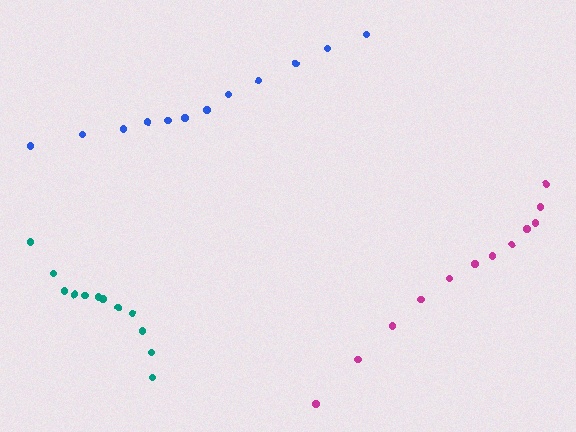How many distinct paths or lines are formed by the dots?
There are 3 distinct paths.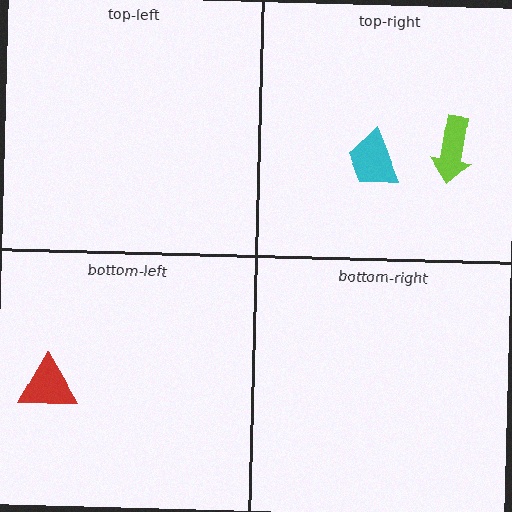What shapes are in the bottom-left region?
The red triangle.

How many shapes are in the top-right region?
2.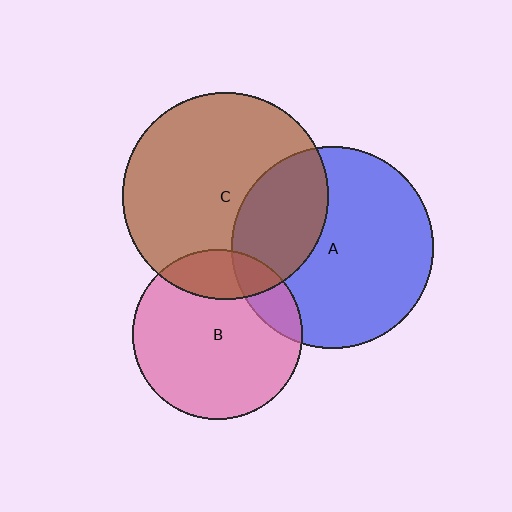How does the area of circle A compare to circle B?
Approximately 1.4 times.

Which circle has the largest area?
Circle C (brown).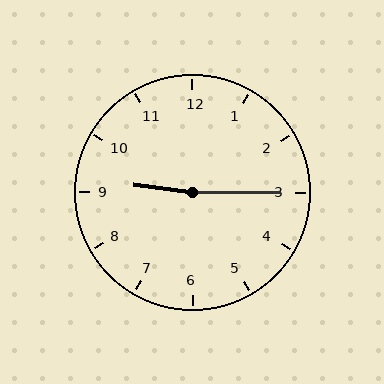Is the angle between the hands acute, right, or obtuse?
It is obtuse.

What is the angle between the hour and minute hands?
Approximately 172 degrees.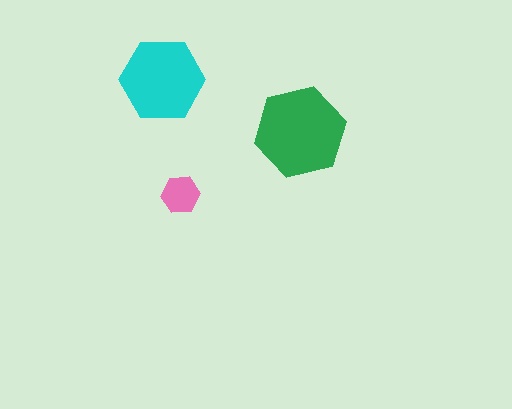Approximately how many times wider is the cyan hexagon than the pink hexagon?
About 2 times wider.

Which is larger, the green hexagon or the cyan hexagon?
The green one.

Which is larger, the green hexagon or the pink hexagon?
The green one.